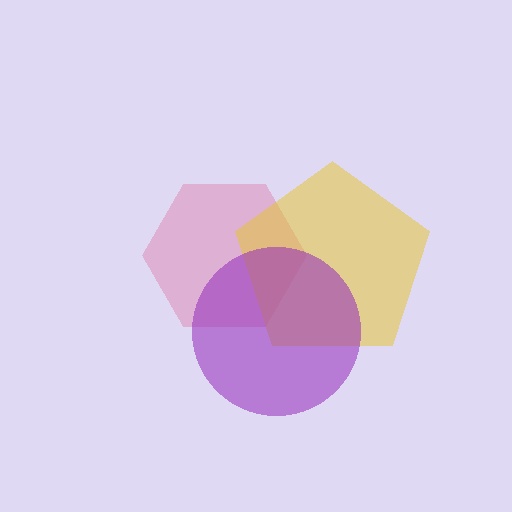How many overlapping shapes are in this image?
There are 3 overlapping shapes in the image.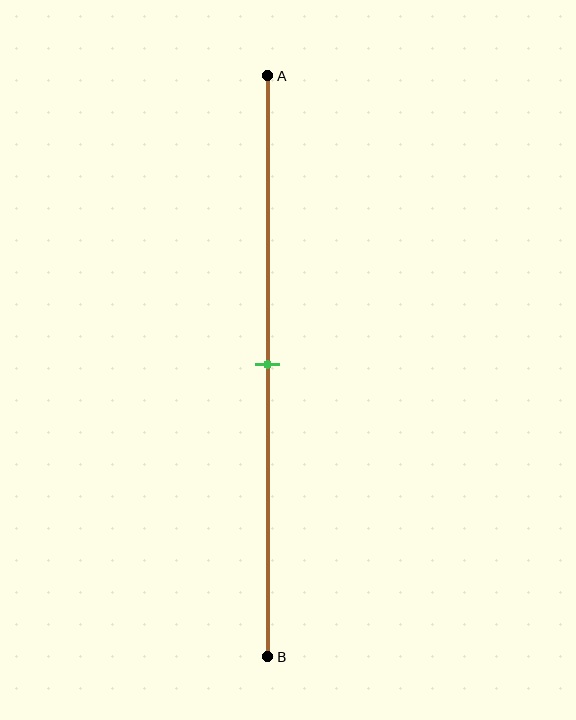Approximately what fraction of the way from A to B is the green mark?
The green mark is approximately 50% of the way from A to B.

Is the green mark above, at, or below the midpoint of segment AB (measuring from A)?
The green mark is approximately at the midpoint of segment AB.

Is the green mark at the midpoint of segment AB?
Yes, the mark is approximately at the midpoint.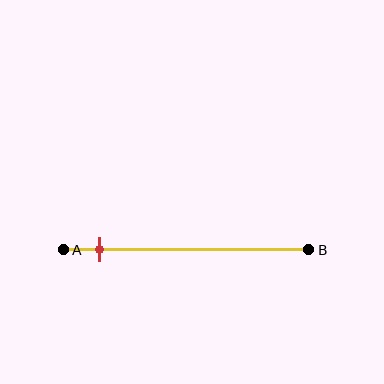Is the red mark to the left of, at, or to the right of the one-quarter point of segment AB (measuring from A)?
The red mark is to the left of the one-quarter point of segment AB.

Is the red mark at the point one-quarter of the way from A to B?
No, the mark is at about 15% from A, not at the 25% one-quarter point.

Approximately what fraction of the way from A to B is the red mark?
The red mark is approximately 15% of the way from A to B.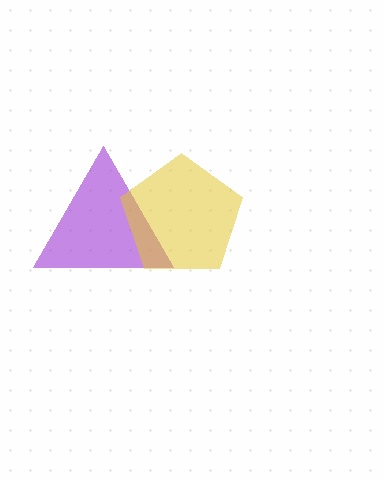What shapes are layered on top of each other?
The layered shapes are: a purple triangle, a yellow pentagon.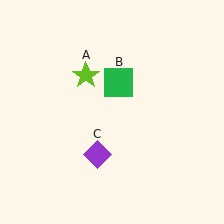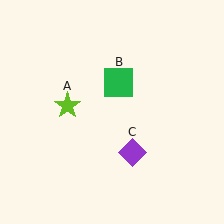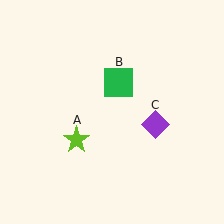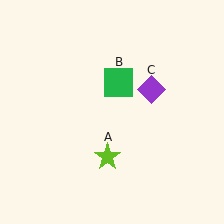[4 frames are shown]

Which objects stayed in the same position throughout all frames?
Green square (object B) remained stationary.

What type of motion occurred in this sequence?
The lime star (object A), purple diamond (object C) rotated counterclockwise around the center of the scene.